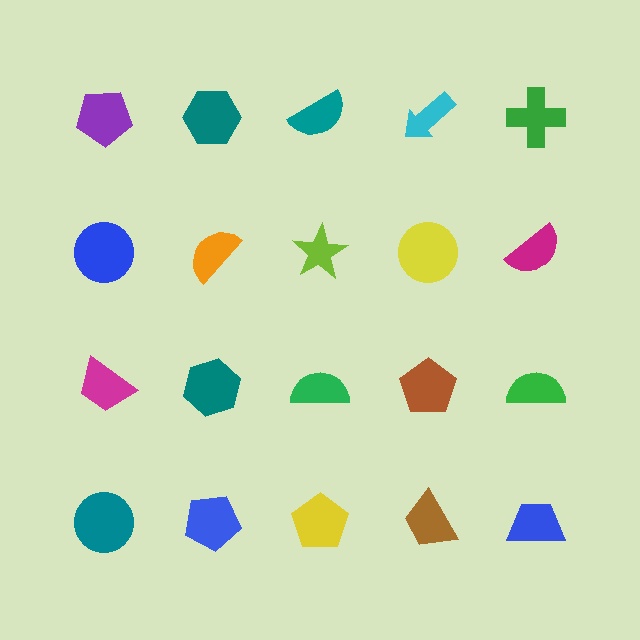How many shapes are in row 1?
5 shapes.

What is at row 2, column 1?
A blue circle.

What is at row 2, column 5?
A magenta semicircle.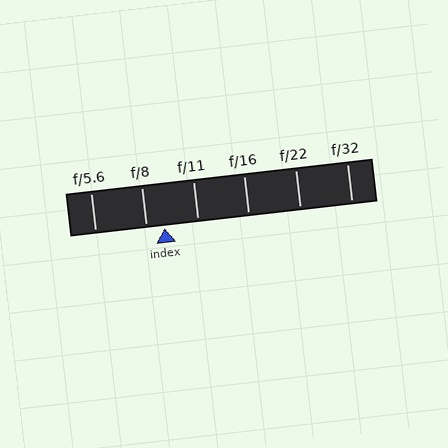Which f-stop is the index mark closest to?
The index mark is closest to f/8.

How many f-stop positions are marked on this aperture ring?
There are 6 f-stop positions marked.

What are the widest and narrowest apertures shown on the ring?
The widest aperture shown is f/5.6 and the narrowest is f/32.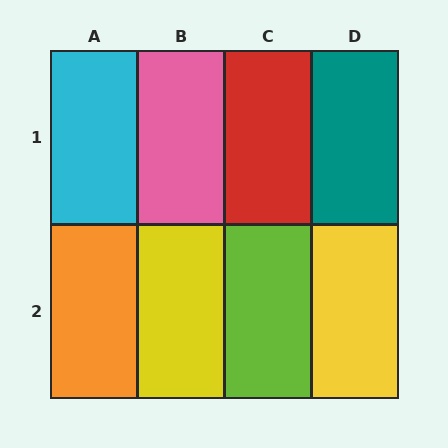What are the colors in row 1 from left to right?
Cyan, pink, red, teal.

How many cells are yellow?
2 cells are yellow.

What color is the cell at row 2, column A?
Orange.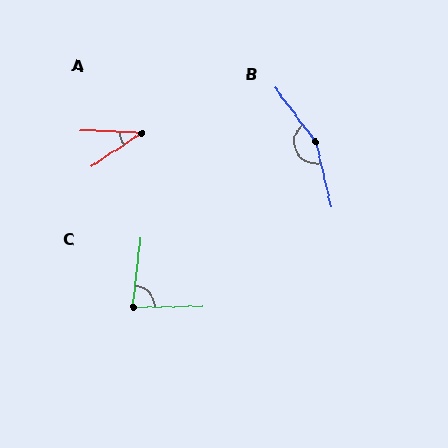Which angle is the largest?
B, at approximately 156 degrees.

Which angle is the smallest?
A, at approximately 35 degrees.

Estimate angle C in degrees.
Approximately 83 degrees.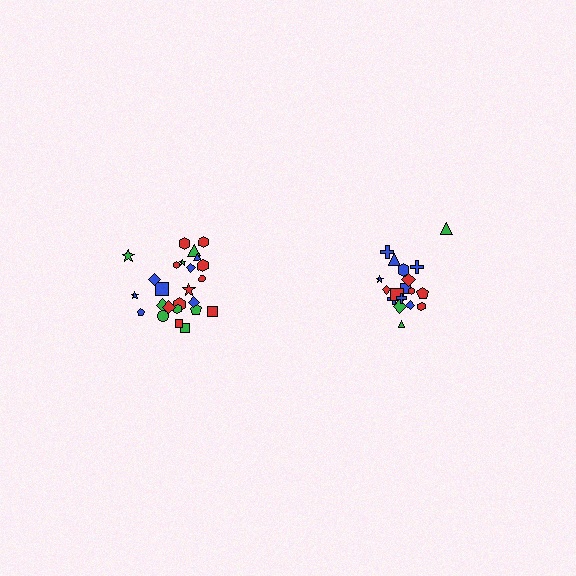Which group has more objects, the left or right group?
The left group.